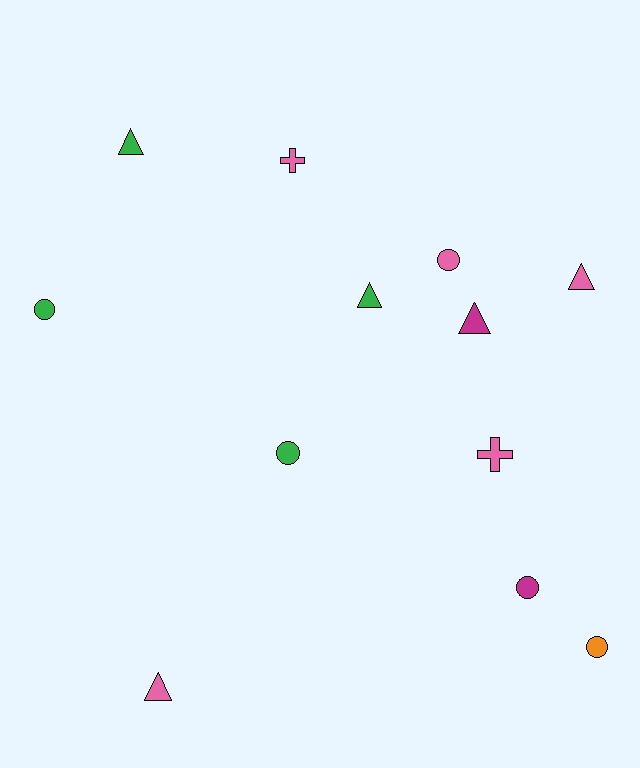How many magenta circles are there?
There is 1 magenta circle.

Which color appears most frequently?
Pink, with 5 objects.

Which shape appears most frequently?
Triangle, with 5 objects.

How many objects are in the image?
There are 12 objects.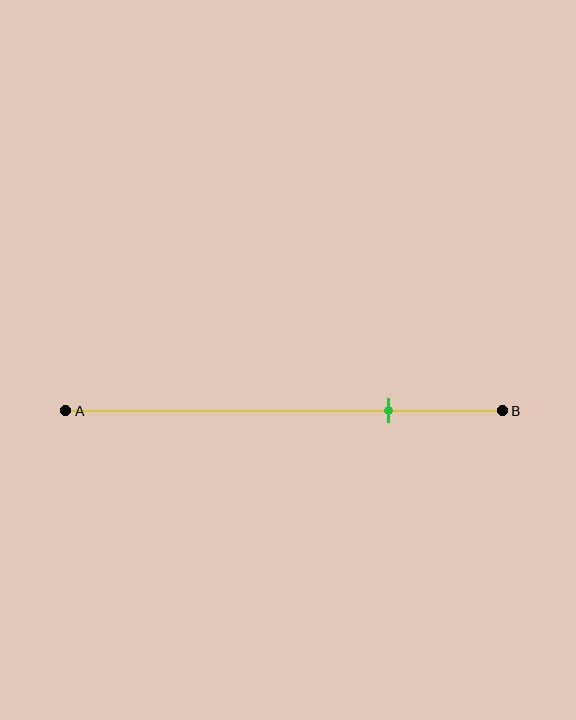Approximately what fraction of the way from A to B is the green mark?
The green mark is approximately 75% of the way from A to B.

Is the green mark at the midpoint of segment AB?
No, the mark is at about 75% from A, not at the 50% midpoint.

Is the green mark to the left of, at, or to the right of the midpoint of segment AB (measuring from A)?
The green mark is to the right of the midpoint of segment AB.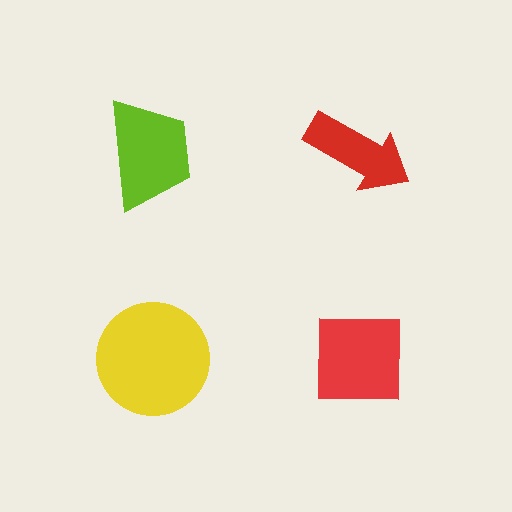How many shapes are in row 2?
2 shapes.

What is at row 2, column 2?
A red square.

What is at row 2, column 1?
A yellow circle.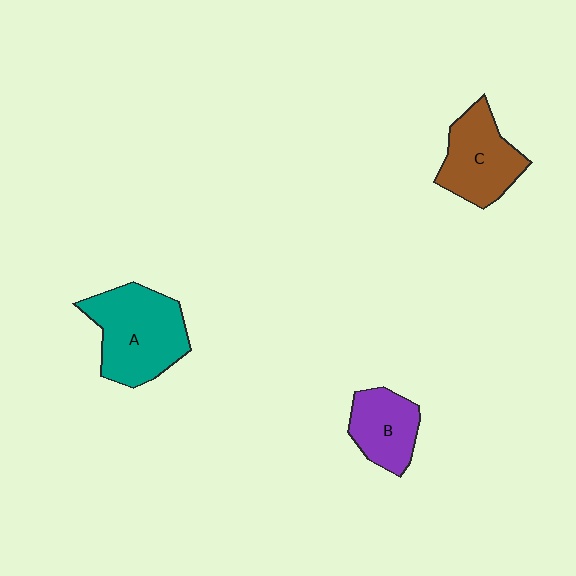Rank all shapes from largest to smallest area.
From largest to smallest: A (teal), C (brown), B (purple).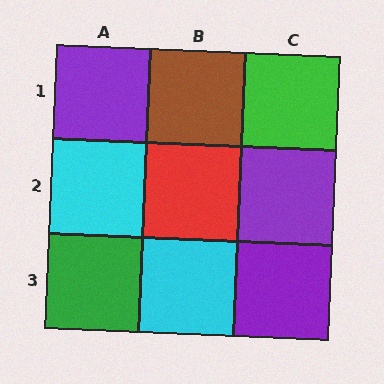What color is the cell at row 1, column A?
Purple.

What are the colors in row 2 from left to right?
Cyan, red, purple.